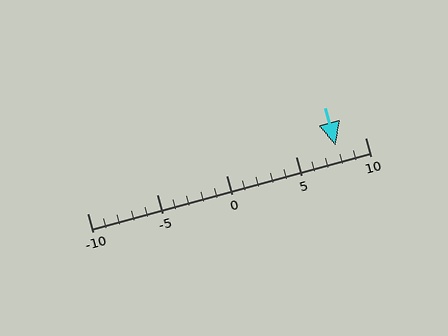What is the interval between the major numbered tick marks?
The major tick marks are spaced 5 units apart.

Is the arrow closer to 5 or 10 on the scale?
The arrow is closer to 10.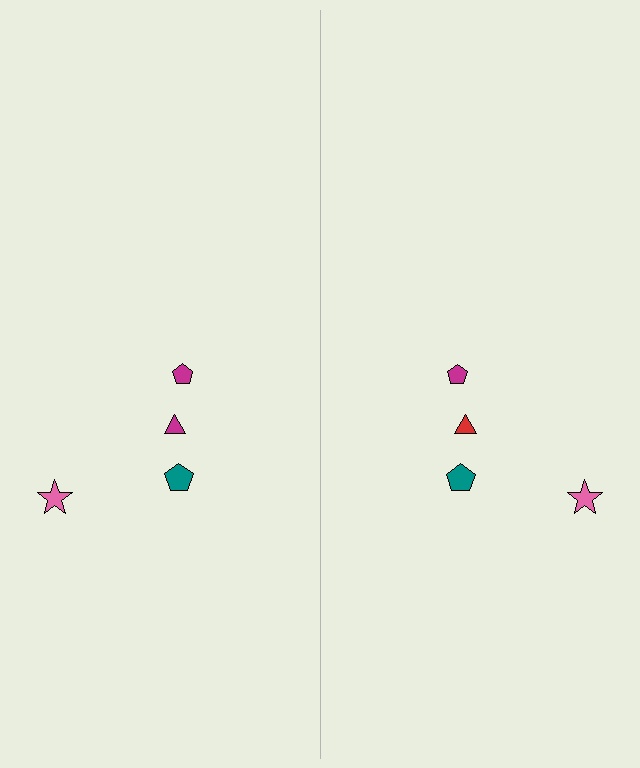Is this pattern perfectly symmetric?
No, the pattern is not perfectly symmetric. The red triangle on the right side breaks the symmetry — its mirror counterpart is magenta.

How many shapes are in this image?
There are 8 shapes in this image.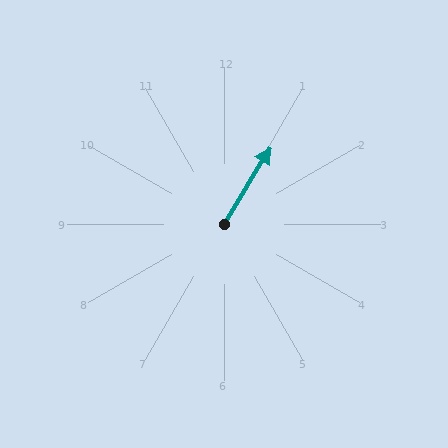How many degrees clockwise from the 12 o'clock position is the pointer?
Approximately 31 degrees.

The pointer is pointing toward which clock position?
Roughly 1 o'clock.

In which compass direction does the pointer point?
Northeast.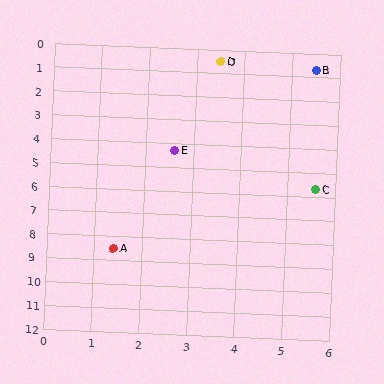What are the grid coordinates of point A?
Point A is at approximately (1.4, 8.5).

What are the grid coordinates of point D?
Point D is at approximately (3.5, 0.5).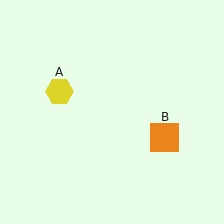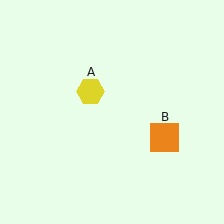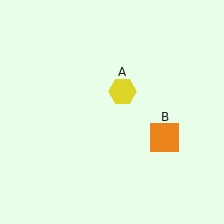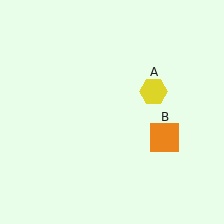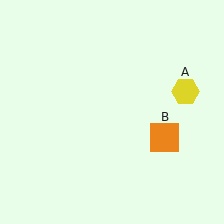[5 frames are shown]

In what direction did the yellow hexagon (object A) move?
The yellow hexagon (object A) moved right.